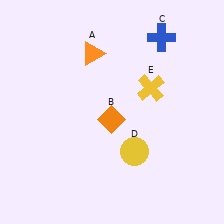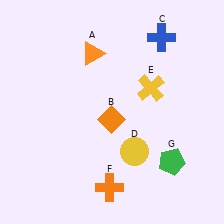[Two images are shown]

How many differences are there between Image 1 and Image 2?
There are 2 differences between the two images.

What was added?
An orange cross (F), a green pentagon (G) were added in Image 2.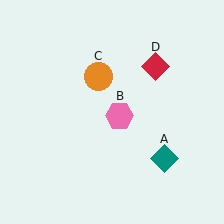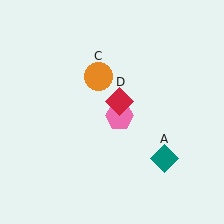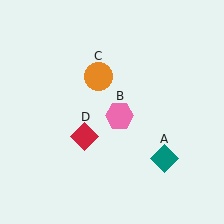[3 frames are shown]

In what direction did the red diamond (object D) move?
The red diamond (object D) moved down and to the left.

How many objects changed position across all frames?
1 object changed position: red diamond (object D).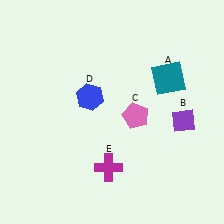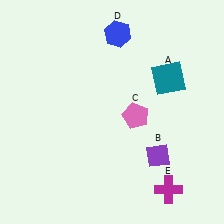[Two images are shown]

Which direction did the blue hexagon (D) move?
The blue hexagon (D) moved up.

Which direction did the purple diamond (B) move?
The purple diamond (B) moved down.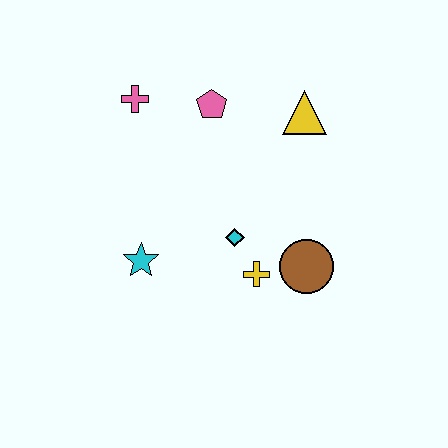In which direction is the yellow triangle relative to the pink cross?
The yellow triangle is to the right of the pink cross.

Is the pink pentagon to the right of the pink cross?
Yes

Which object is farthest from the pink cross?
The brown circle is farthest from the pink cross.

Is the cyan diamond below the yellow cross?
No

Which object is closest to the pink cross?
The pink pentagon is closest to the pink cross.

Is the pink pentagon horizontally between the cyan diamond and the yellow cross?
No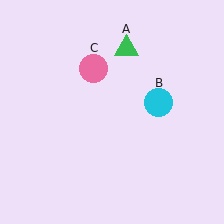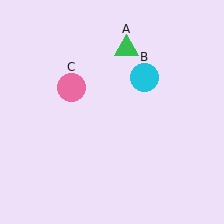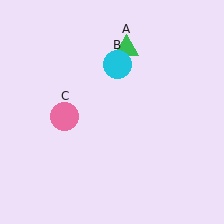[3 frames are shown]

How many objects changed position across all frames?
2 objects changed position: cyan circle (object B), pink circle (object C).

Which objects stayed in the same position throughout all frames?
Green triangle (object A) remained stationary.